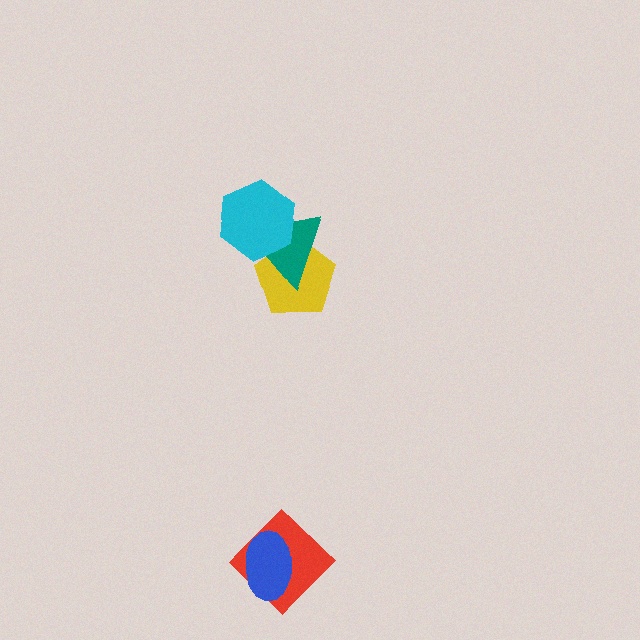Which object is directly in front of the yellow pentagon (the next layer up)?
The teal triangle is directly in front of the yellow pentagon.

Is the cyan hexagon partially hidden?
No, no other shape covers it.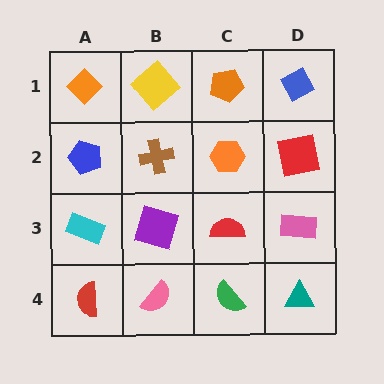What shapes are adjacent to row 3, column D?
A red square (row 2, column D), a teal triangle (row 4, column D), a red semicircle (row 3, column C).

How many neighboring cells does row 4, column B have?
3.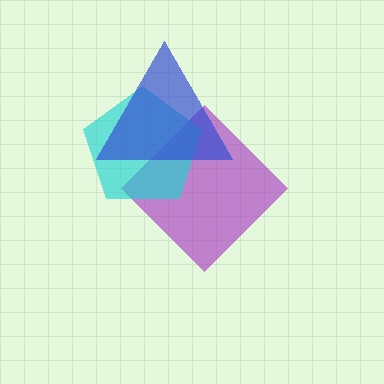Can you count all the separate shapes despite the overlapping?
Yes, there are 3 separate shapes.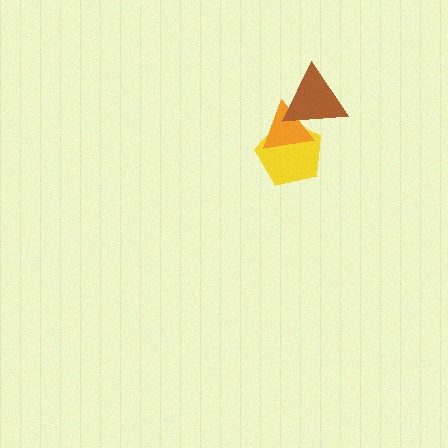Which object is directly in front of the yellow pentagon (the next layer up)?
The orange triangle is directly in front of the yellow pentagon.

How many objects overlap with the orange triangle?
2 objects overlap with the orange triangle.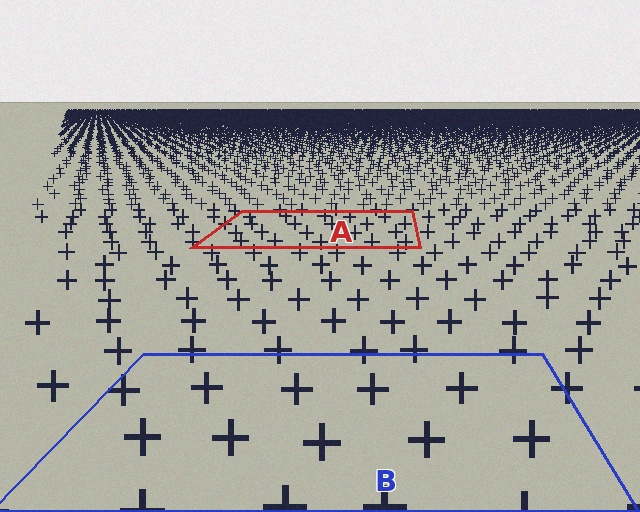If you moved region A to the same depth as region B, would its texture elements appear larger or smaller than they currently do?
They would appear larger. At a closer depth, the same texture elements are projected at a bigger on-screen size.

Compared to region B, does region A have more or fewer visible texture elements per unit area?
Region A has more texture elements per unit area — they are packed more densely because it is farther away.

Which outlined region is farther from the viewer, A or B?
Region A is farther from the viewer — the texture elements inside it appear smaller and more densely packed.